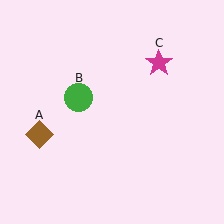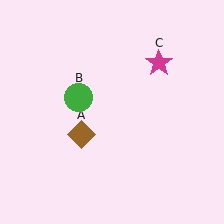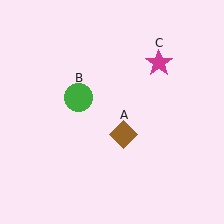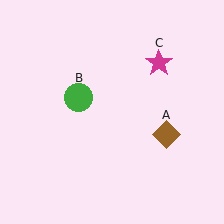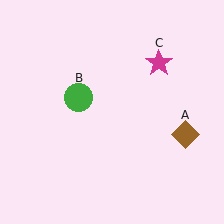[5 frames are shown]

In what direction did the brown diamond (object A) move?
The brown diamond (object A) moved right.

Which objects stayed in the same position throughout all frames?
Green circle (object B) and magenta star (object C) remained stationary.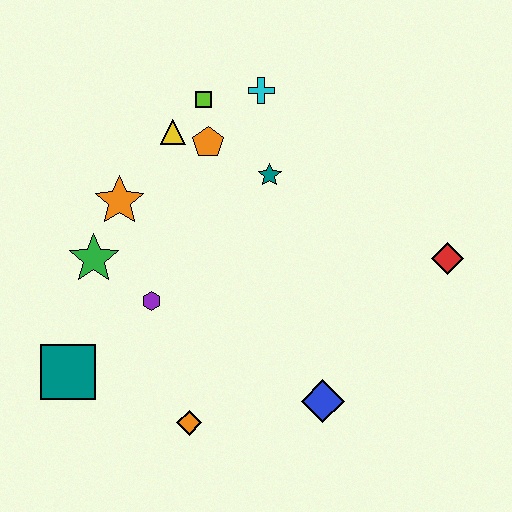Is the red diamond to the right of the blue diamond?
Yes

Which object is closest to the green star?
The orange star is closest to the green star.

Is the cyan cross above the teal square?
Yes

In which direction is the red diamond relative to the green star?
The red diamond is to the right of the green star.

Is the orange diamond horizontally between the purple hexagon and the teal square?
No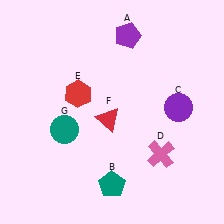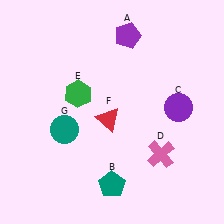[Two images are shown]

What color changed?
The hexagon (E) changed from red in Image 1 to green in Image 2.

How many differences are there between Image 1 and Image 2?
There is 1 difference between the two images.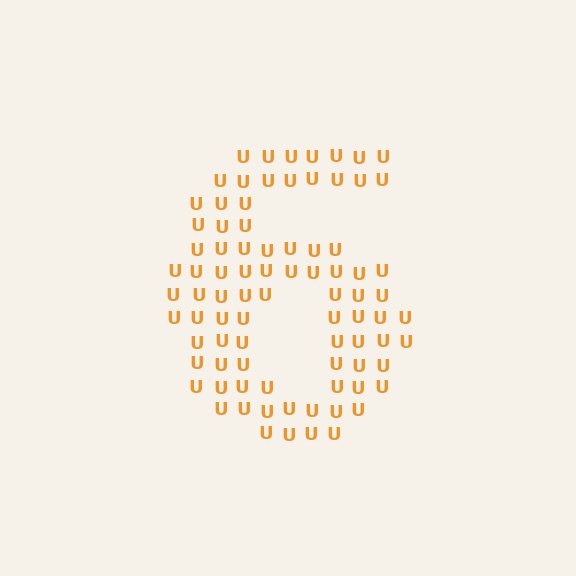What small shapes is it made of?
It is made of small letter U's.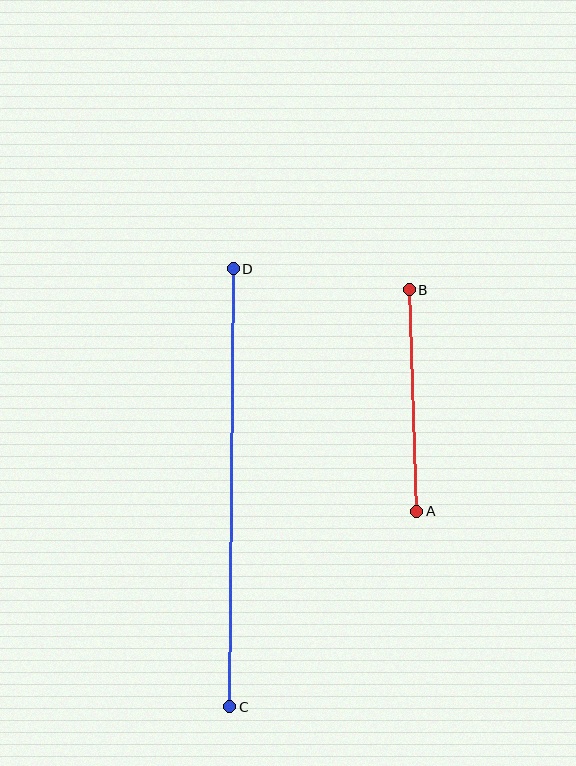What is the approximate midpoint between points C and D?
The midpoint is at approximately (232, 488) pixels.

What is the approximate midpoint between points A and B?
The midpoint is at approximately (413, 400) pixels.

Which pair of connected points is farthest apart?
Points C and D are farthest apart.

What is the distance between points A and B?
The distance is approximately 222 pixels.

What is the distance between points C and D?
The distance is approximately 438 pixels.